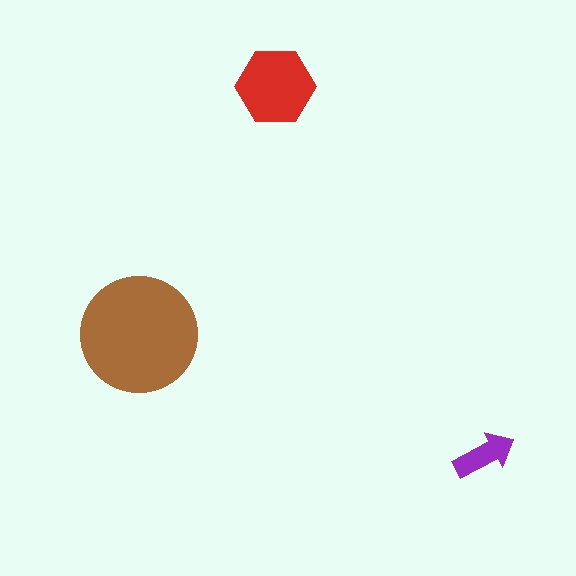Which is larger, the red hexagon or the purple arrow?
The red hexagon.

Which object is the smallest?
The purple arrow.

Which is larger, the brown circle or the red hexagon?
The brown circle.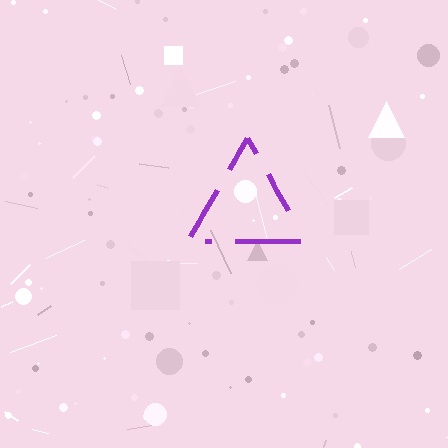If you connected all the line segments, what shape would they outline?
They would outline a triangle.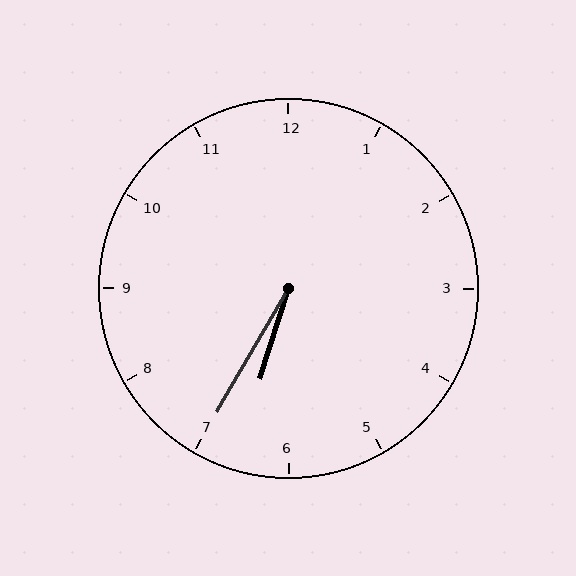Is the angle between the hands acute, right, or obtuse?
It is acute.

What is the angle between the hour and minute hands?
Approximately 12 degrees.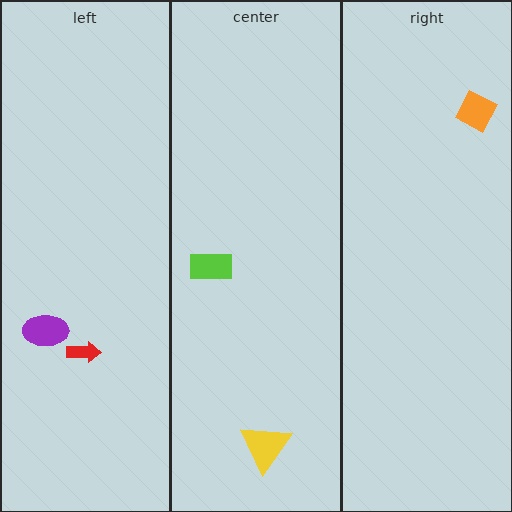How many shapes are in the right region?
1.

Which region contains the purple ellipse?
The left region.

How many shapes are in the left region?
2.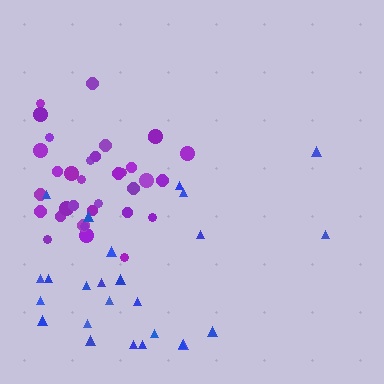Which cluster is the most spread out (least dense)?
Blue.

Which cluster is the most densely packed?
Purple.